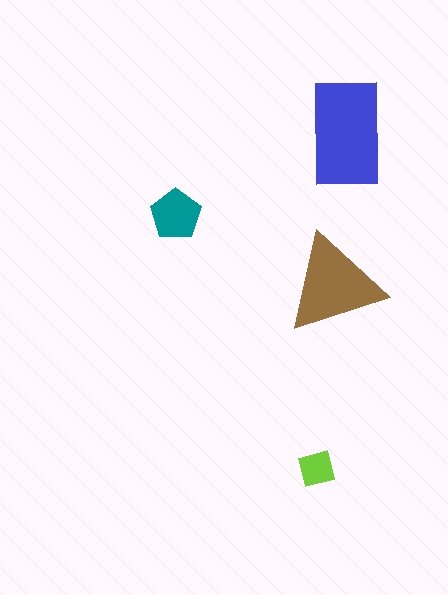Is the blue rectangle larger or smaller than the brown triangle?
Larger.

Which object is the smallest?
The lime square.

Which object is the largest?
The blue rectangle.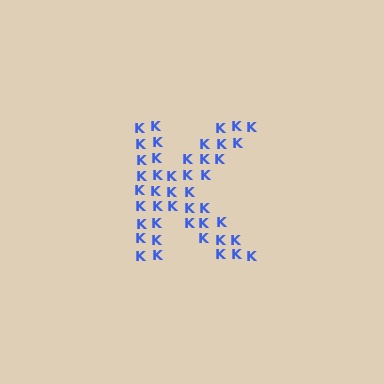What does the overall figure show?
The overall figure shows the letter K.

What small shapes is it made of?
It is made of small letter K's.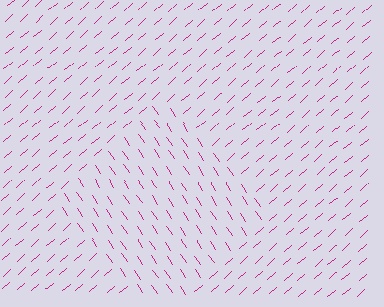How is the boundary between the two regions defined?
The boundary is defined purely by a change in line orientation (approximately 83 degrees difference). All lines are the same color and thickness.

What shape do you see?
I see a diamond.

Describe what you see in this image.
The image is filled with small magenta line segments. A diamond region in the image has lines oriented differently from the surrounding lines, creating a visible texture boundary.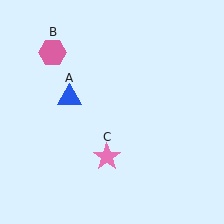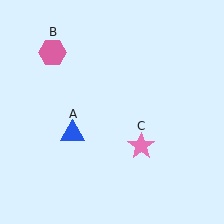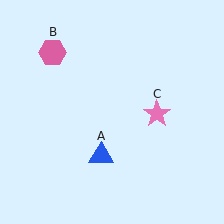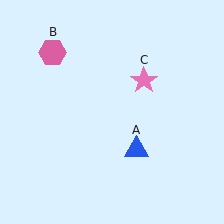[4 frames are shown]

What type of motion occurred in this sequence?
The blue triangle (object A), pink star (object C) rotated counterclockwise around the center of the scene.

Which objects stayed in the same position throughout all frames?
Pink hexagon (object B) remained stationary.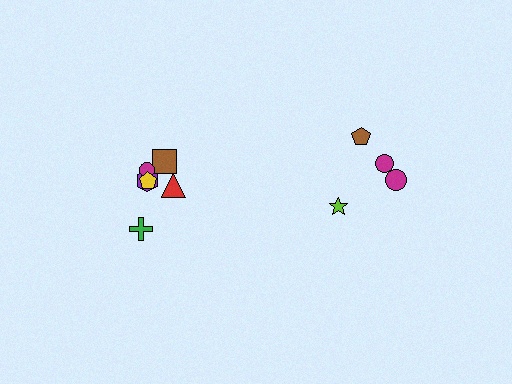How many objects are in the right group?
There are 4 objects.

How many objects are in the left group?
There are 6 objects.